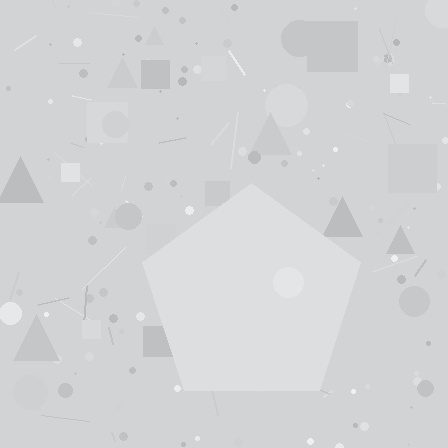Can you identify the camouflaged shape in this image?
The camouflaged shape is a pentagon.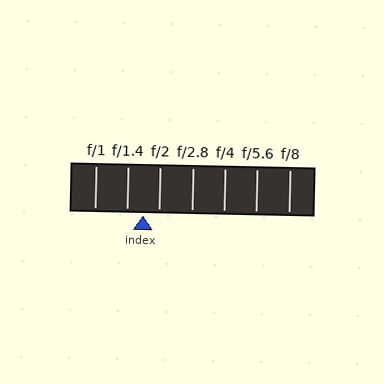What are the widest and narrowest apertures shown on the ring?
The widest aperture shown is f/1 and the narrowest is f/8.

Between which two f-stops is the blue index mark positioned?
The index mark is between f/1.4 and f/2.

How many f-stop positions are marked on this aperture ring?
There are 7 f-stop positions marked.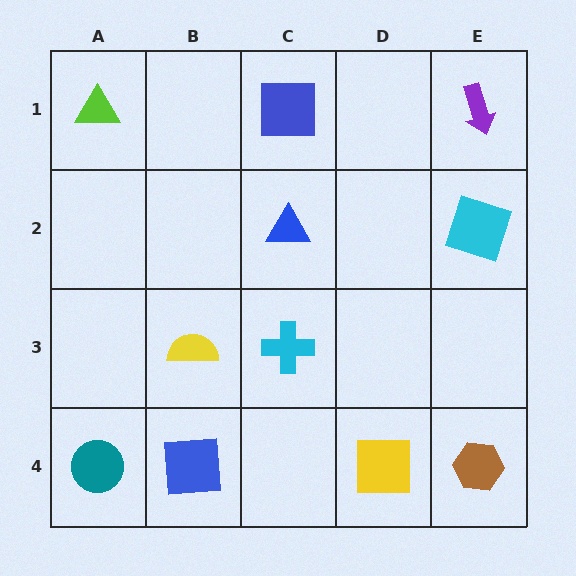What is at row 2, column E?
A cyan square.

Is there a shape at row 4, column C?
No, that cell is empty.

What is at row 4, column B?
A blue square.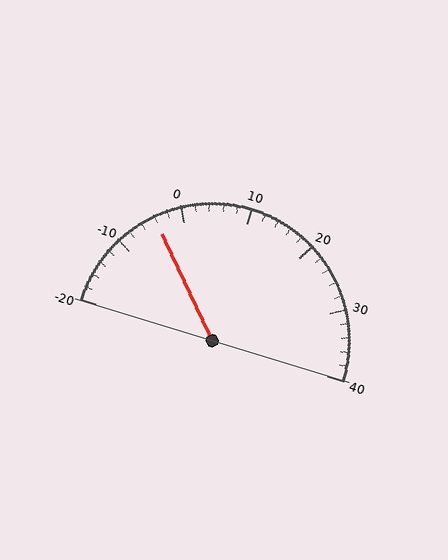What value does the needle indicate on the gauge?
The needle indicates approximately -4.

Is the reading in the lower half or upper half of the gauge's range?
The reading is in the lower half of the range (-20 to 40).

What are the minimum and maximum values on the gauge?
The gauge ranges from -20 to 40.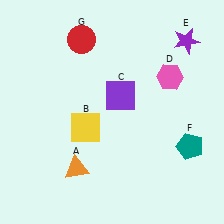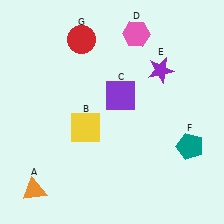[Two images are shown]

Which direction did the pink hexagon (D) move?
The pink hexagon (D) moved up.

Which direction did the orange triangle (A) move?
The orange triangle (A) moved left.